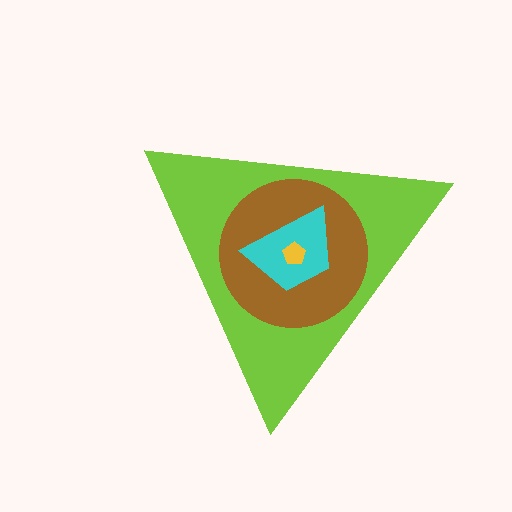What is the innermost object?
The yellow pentagon.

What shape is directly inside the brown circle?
The cyan trapezoid.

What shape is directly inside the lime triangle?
The brown circle.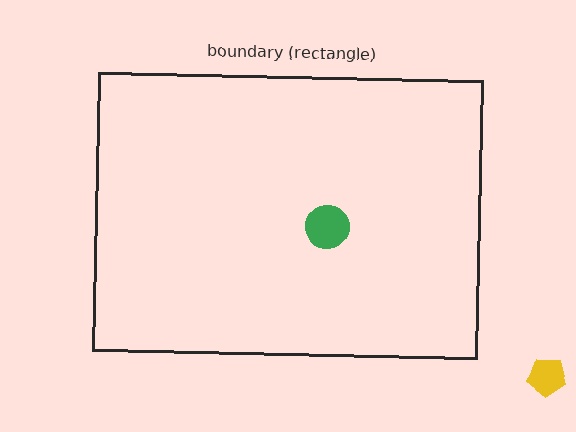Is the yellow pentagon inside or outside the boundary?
Outside.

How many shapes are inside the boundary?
1 inside, 1 outside.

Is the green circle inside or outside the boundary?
Inside.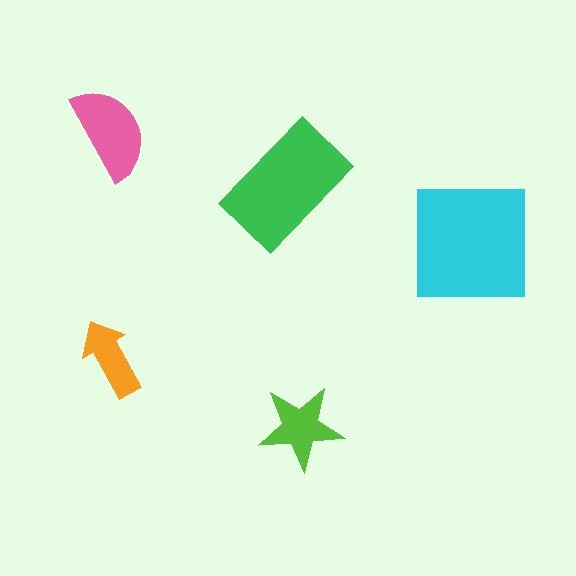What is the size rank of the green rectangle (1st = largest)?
2nd.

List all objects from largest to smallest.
The cyan square, the green rectangle, the pink semicircle, the lime star, the orange arrow.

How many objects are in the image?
There are 5 objects in the image.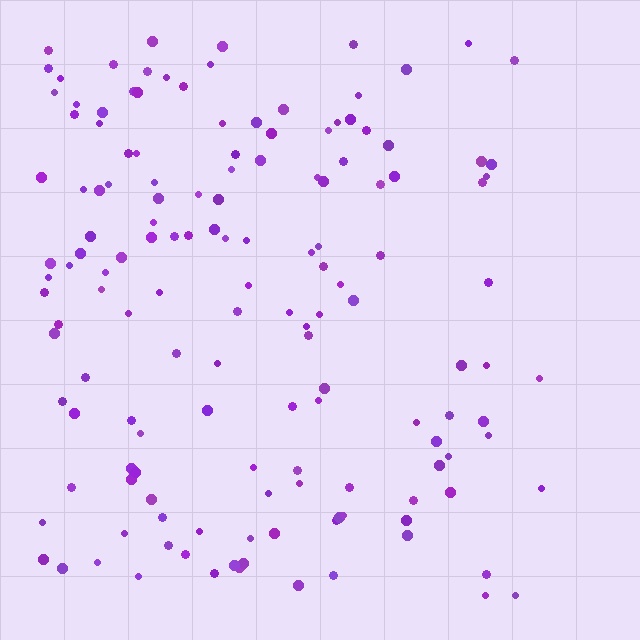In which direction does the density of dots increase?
From right to left, with the left side densest.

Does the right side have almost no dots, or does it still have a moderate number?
Still a moderate number, just noticeably fewer than the left.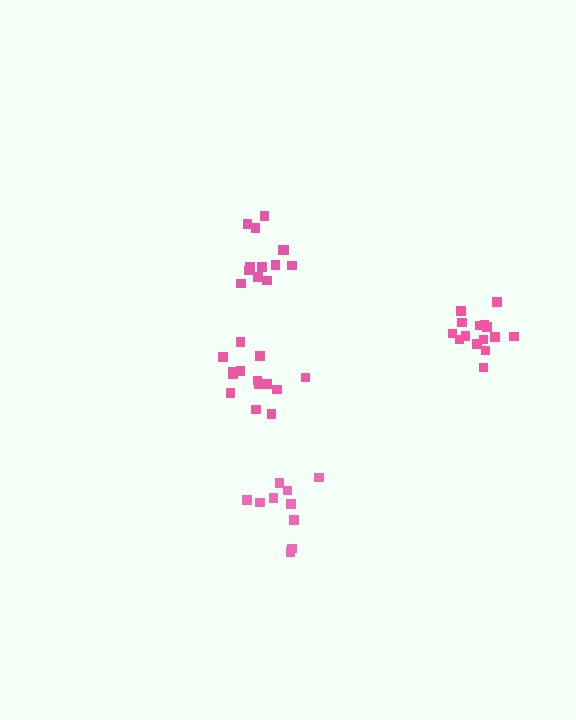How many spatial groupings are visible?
There are 4 spatial groupings.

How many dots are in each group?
Group 1: 13 dots, Group 2: 10 dots, Group 3: 15 dots, Group 4: 15 dots (53 total).